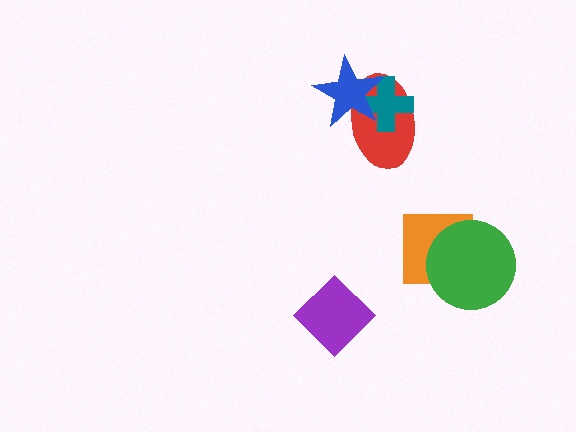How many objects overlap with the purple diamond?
0 objects overlap with the purple diamond.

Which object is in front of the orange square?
The green circle is in front of the orange square.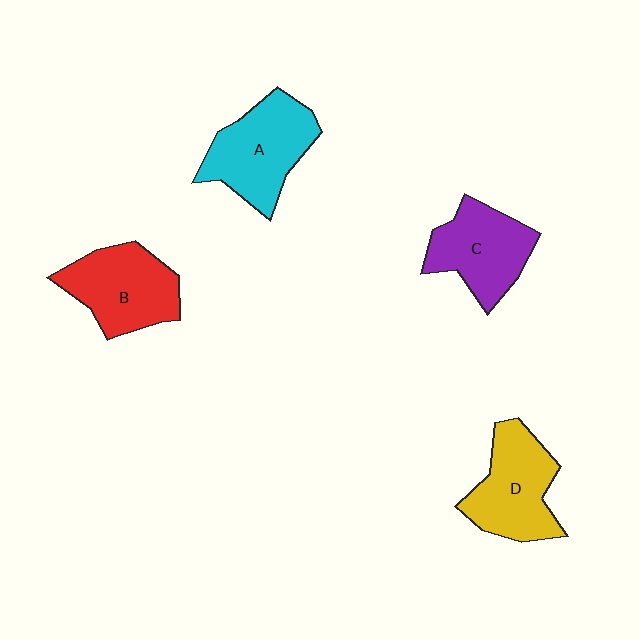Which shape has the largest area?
Shape A (cyan).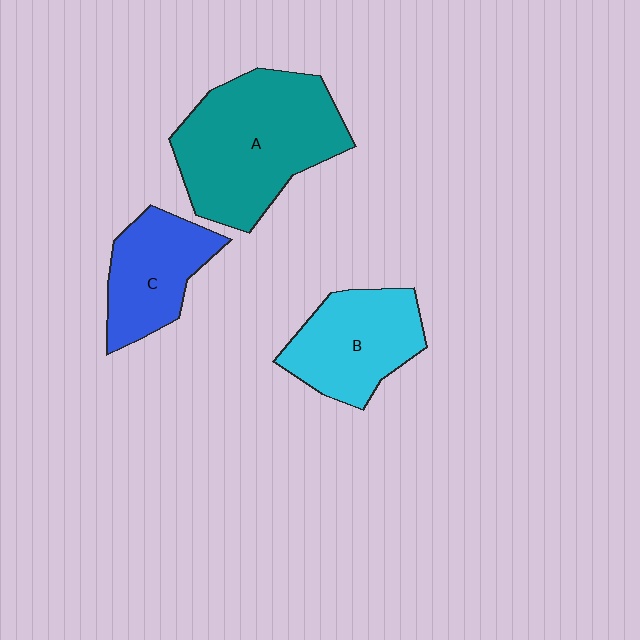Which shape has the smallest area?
Shape C (blue).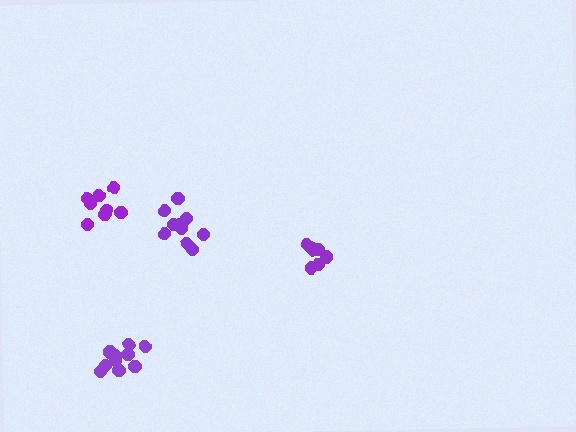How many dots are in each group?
Group 1: 11 dots, Group 2: 7 dots, Group 3: 8 dots, Group 4: 10 dots (36 total).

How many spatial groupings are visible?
There are 4 spatial groupings.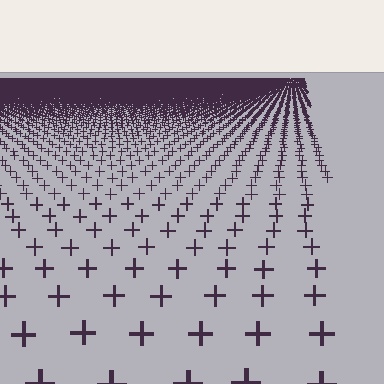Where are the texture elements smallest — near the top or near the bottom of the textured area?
Near the top.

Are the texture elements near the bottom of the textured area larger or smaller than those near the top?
Larger. Near the bottom, elements are closer to the viewer and appear at a bigger on-screen size.